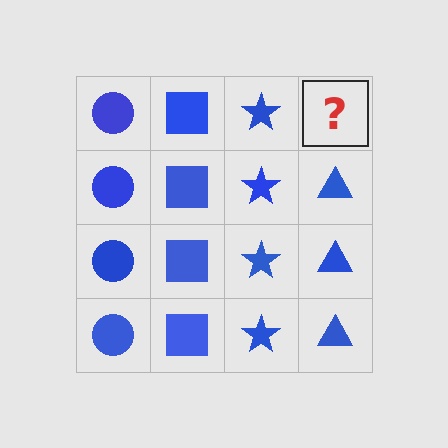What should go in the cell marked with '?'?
The missing cell should contain a blue triangle.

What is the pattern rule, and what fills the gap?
The rule is that each column has a consistent shape. The gap should be filled with a blue triangle.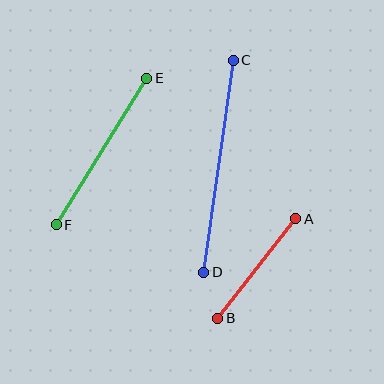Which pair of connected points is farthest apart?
Points C and D are farthest apart.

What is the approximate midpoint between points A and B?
The midpoint is at approximately (257, 268) pixels.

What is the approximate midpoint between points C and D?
The midpoint is at approximately (219, 166) pixels.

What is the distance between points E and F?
The distance is approximately 172 pixels.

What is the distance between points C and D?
The distance is approximately 214 pixels.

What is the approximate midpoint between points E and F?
The midpoint is at approximately (102, 152) pixels.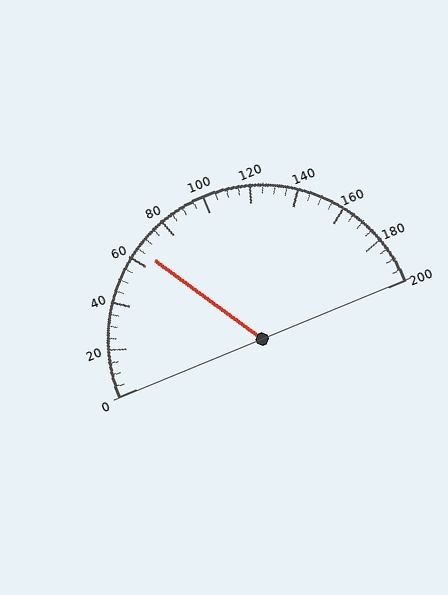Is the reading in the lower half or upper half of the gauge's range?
The reading is in the lower half of the range (0 to 200).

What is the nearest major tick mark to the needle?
The nearest major tick mark is 60.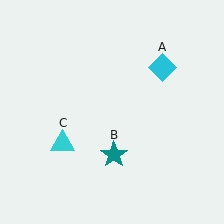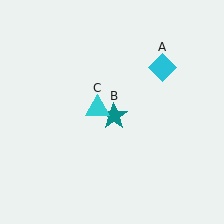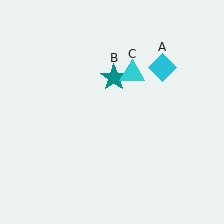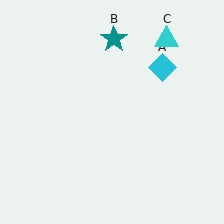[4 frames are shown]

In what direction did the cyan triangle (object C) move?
The cyan triangle (object C) moved up and to the right.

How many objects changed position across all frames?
2 objects changed position: teal star (object B), cyan triangle (object C).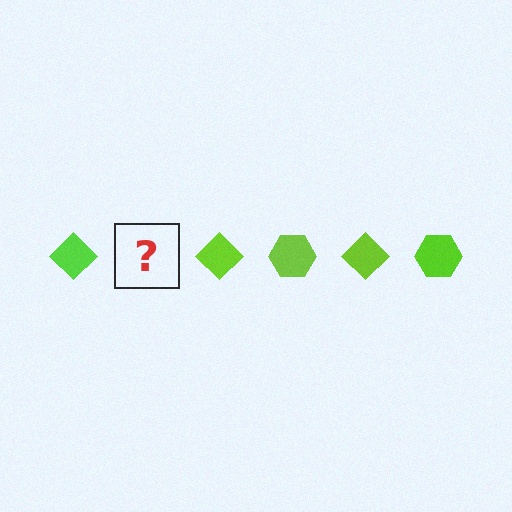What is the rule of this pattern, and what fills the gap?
The rule is that the pattern cycles through diamond, hexagon shapes in lime. The gap should be filled with a lime hexagon.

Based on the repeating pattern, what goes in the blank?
The blank should be a lime hexagon.